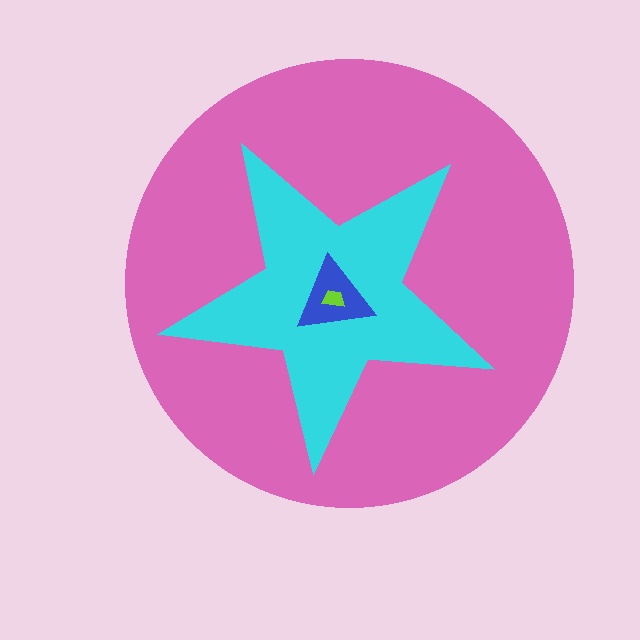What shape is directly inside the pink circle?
The cyan star.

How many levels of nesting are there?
4.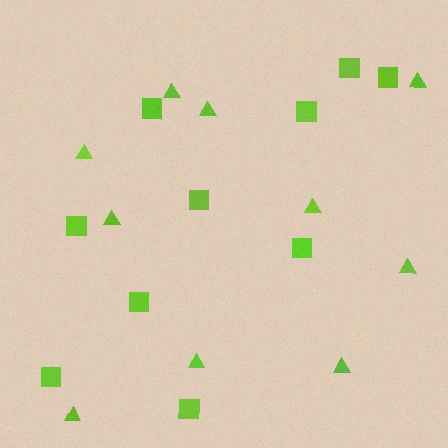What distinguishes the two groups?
There are 2 groups: one group of squares (10) and one group of triangles (10).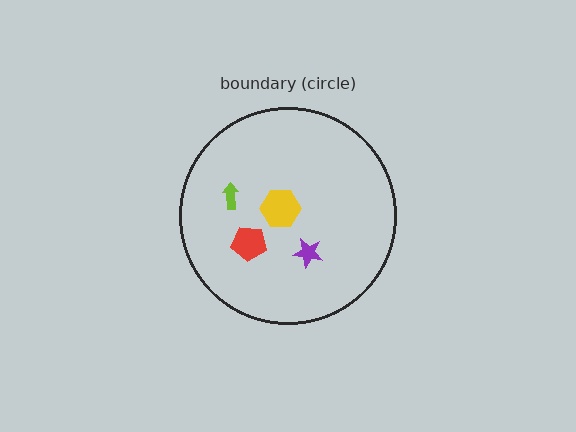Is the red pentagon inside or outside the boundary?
Inside.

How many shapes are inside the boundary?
4 inside, 0 outside.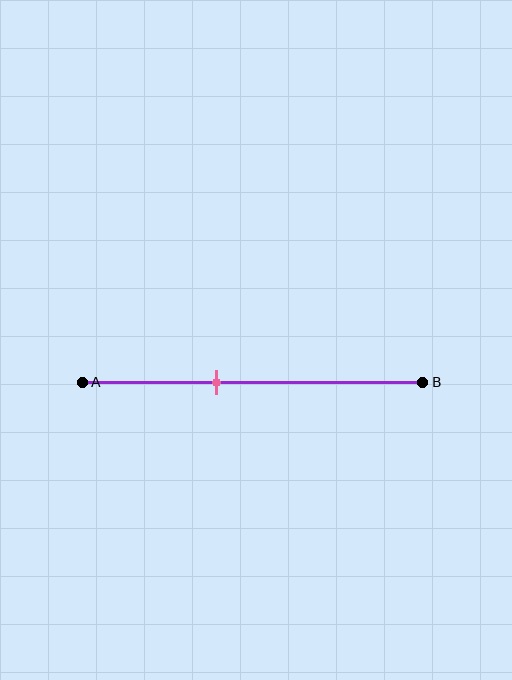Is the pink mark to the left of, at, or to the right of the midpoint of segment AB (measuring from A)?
The pink mark is to the left of the midpoint of segment AB.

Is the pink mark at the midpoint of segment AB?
No, the mark is at about 40% from A, not at the 50% midpoint.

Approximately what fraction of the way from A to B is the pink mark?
The pink mark is approximately 40% of the way from A to B.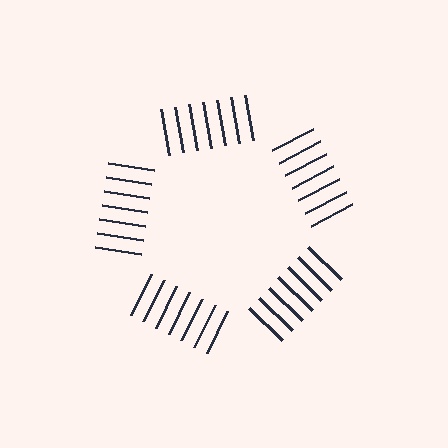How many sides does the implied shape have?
5 sides — the line-ends trace a pentagon.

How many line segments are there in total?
35 — 7 along each of the 5 edges.